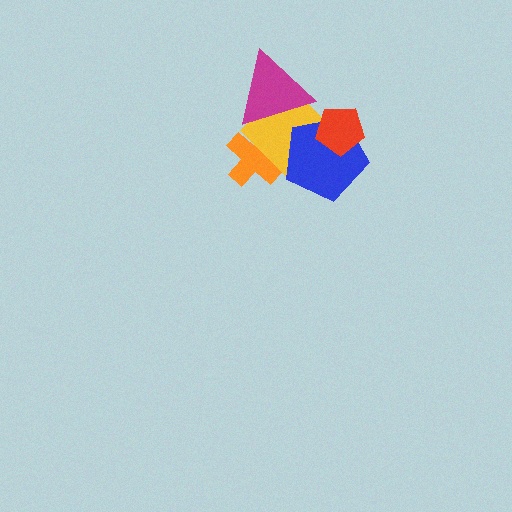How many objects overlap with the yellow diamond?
4 objects overlap with the yellow diamond.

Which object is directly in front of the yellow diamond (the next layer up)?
The magenta triangle is directly in front of the yellow diamond.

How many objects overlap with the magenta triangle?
1 object overlaps with the magenta triangle.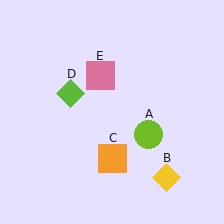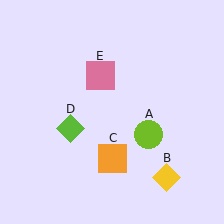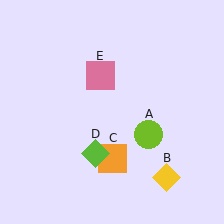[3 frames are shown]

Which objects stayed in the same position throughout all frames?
Lime circle (object A) and yellow diamond (object B) and orange square (object C) and pink square (object E) remained stationary.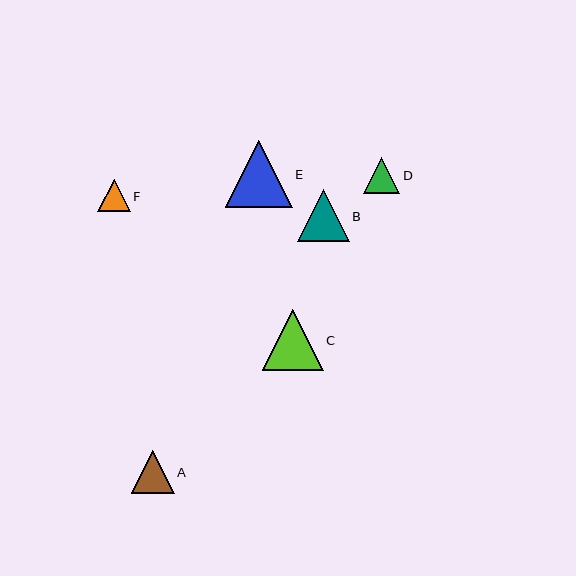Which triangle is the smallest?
Triangle F is the smallest with a size of approximately 32 pixels.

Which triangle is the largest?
Triangle E is the largest with a size of approximately 67 pixels.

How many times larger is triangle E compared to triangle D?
Triangle E is approximately 1.8 times the size of triangle D.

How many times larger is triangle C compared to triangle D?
Triangle C is approximately 1.7 times the size of triangle D.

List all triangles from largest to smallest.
From largest to smallest: E, C, B, A, D, F.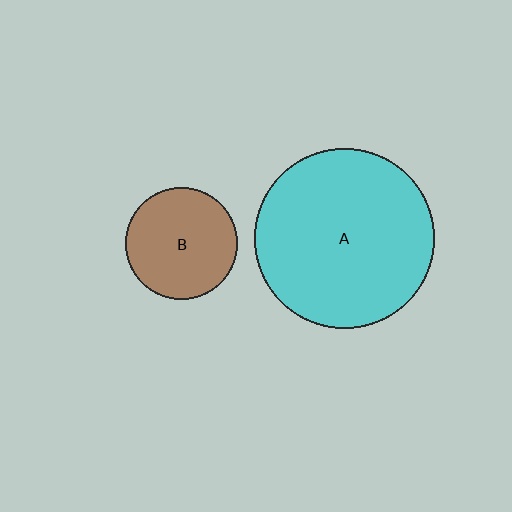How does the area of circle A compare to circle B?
Approximately 2.6 times.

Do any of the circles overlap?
No, none of the circles overlap.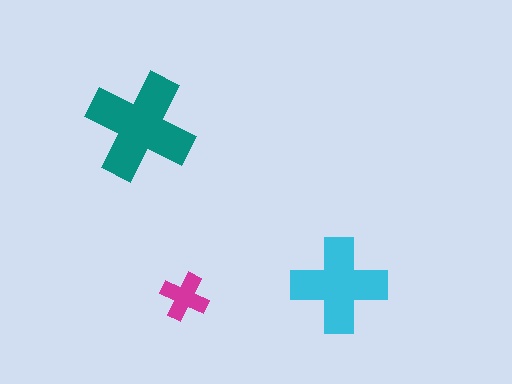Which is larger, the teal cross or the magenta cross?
The teal one.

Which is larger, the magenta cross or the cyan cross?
The cyan one.